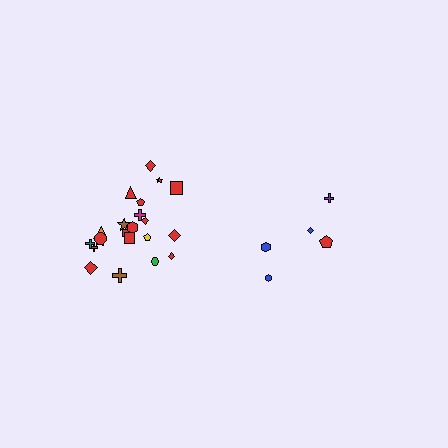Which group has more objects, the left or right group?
The left group.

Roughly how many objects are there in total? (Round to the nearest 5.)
Roughly 25 objects in total.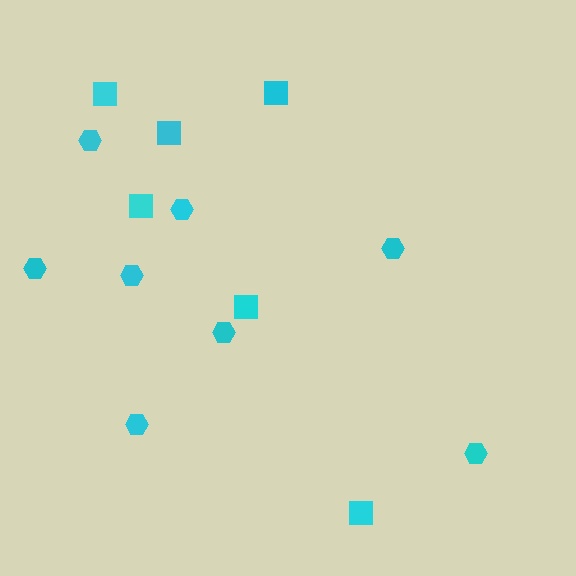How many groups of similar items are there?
There are 2 groups: one group of hexagons (8) and one group of squares (6).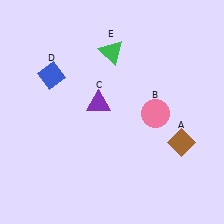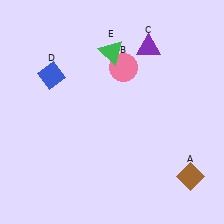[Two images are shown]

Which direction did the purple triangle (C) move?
The purple triangle (C) moved up.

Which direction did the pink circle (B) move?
The pink circle (B) moved up.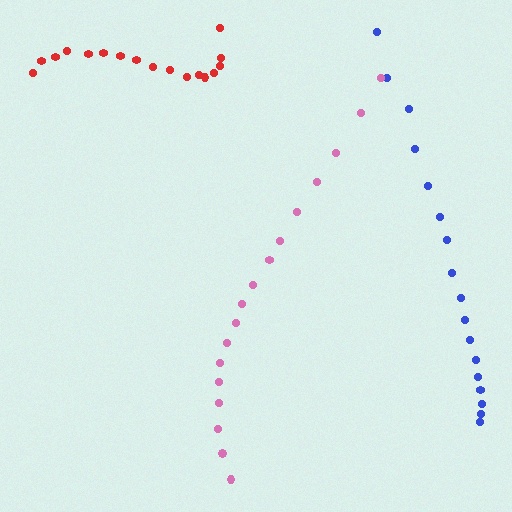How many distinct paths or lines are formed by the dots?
There are 3 distinct paths.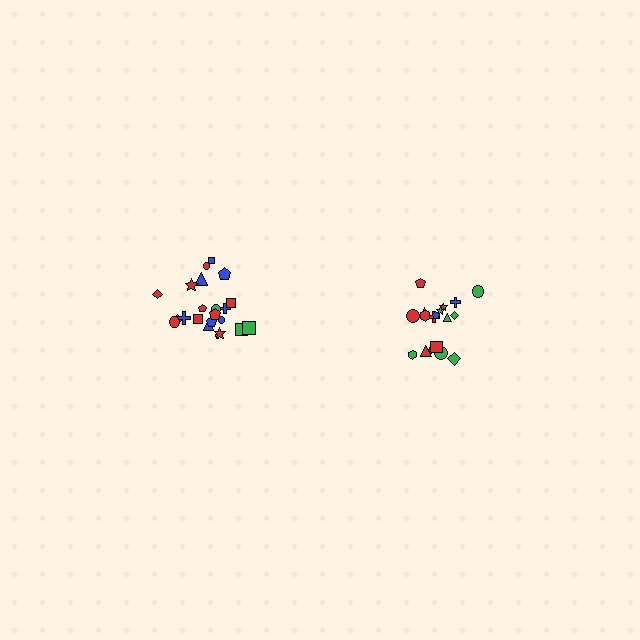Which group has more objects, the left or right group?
The left group.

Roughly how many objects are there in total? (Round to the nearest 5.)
Roughly 40 objects in total.